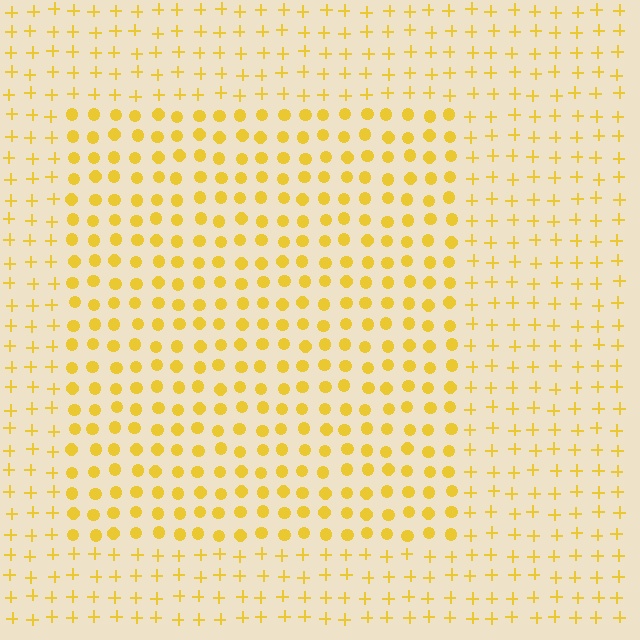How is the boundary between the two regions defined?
The boundary is defined by a change in element shape: circles inside vs. plus signs outside. All elements share the same color and spacing.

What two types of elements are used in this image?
The image uses circles inside the rectangle region and plus signs outside it.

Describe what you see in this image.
The image is filled with small yellow elements arranged in a uniform grid. A rectangle-shaped region contains circles, while the surrounding area contains plus signs. The boundary is defined purely by the change in element shape.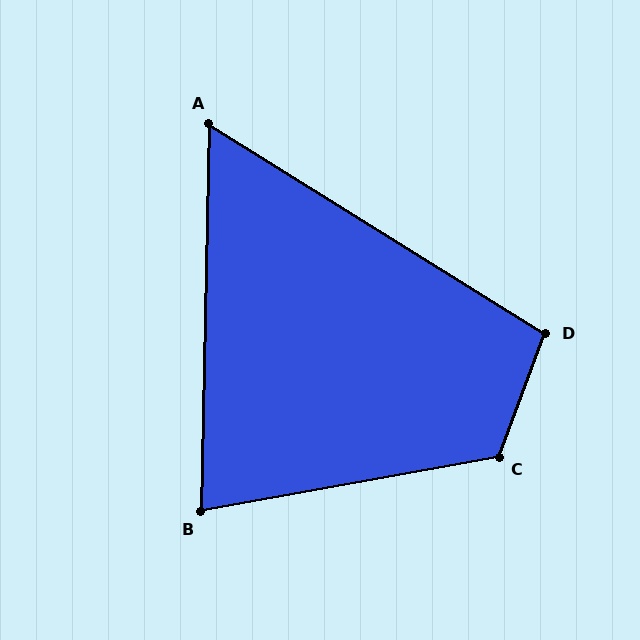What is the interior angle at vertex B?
Approximately 78 degrees (acute).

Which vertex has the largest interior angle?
C, at approximately 121 degrees.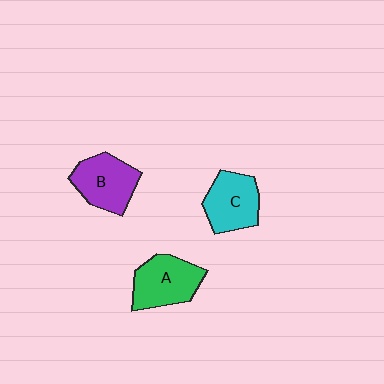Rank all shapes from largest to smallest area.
From largest to smallest: A (green), B (purple), C (cyan).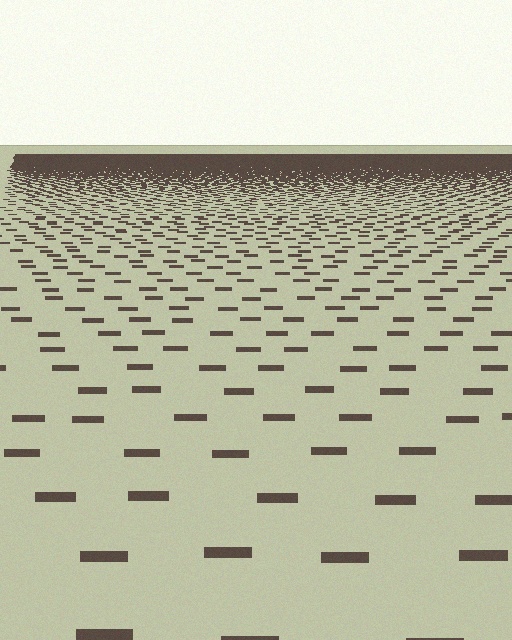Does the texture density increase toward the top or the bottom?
Density increases toward the top.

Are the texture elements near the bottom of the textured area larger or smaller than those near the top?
Larger. Near the bottom, elements are closer to the viewer and appear at a bigger on-screen size.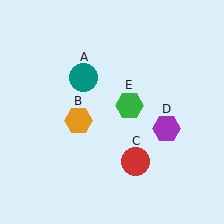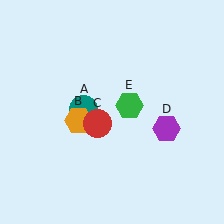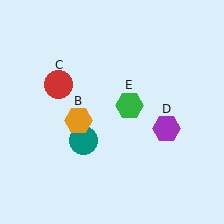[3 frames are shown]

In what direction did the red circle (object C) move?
The red circle (object C) moved up and to the left.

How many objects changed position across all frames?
2 objects changed position: teal circle (object A), red circle (object C).